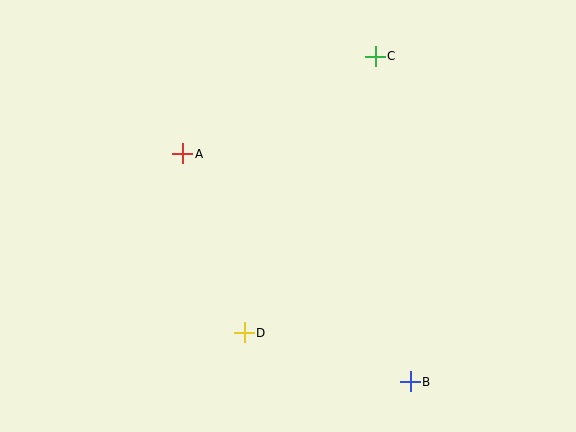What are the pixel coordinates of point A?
Point A is at (183, 154).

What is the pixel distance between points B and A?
The distance between B and A is 322 pixels.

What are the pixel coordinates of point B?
Point B is at (410, 382).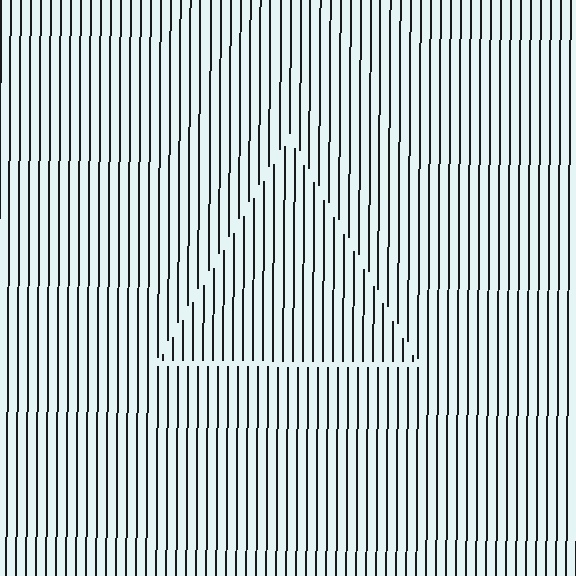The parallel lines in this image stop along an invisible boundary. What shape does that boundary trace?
An illusory triangle. The interior of the shape contains the same grating, shifted by half a period — the contour is defined by the phase discontinuity where line-ends from the inner and outer gratings abut.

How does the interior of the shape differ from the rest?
The interior of the shape contains the same grating, shifted by half a period — the contour is defined by the phase discontinuity where line-ends from the inner and outer gratings abut.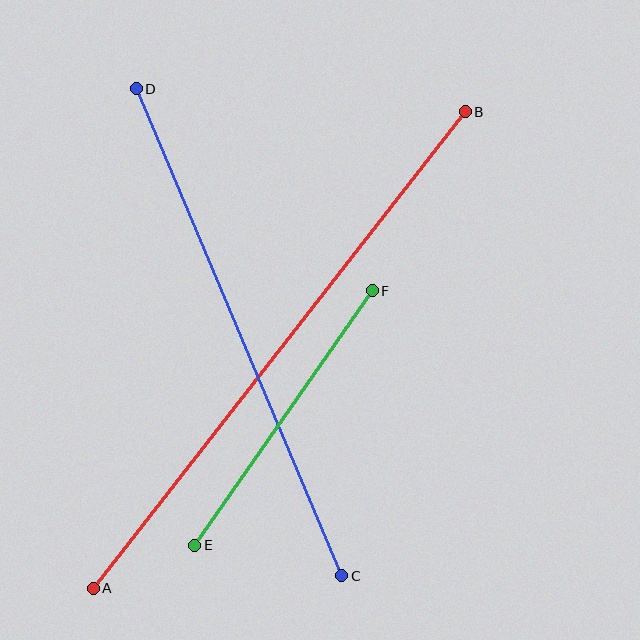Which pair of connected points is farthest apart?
Points A and B are farthest apart.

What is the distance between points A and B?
The distance is approximately 604 pixels.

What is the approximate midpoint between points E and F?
The midpoint is at approximately (283, 418) pixels.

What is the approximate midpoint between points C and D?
The midpoint is at approximately (239, 332) pixels.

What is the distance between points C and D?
The distance is approximately 529 pixels.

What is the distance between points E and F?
The distance is approximately 310 pixels.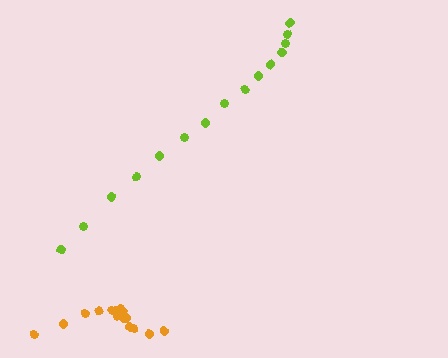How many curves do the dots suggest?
There are 2 distinct paths.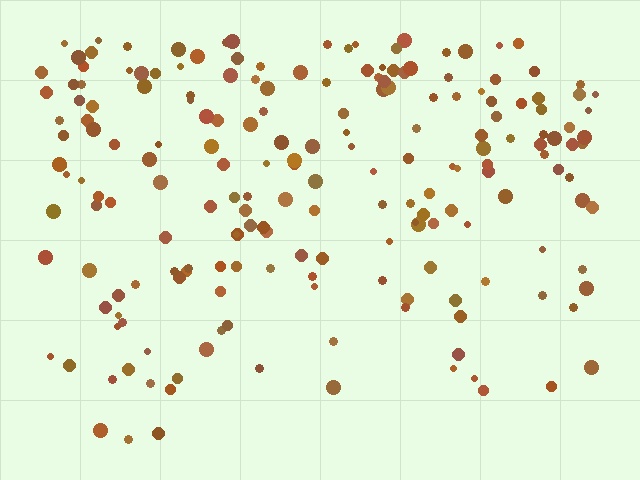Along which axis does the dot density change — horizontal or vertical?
Vertical.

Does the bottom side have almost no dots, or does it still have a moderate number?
Still a moderate number, just noticeably fewer than the top.